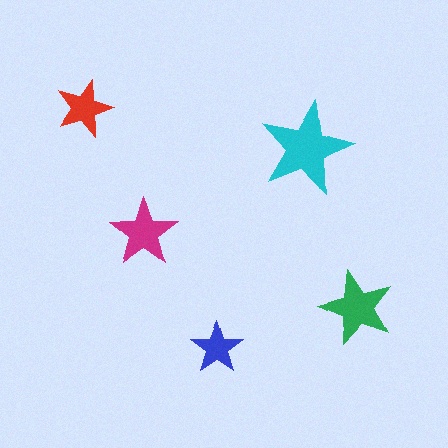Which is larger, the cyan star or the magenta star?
The cyan one.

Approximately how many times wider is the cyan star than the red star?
About 1.5 times wider.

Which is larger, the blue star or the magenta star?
The magenta one.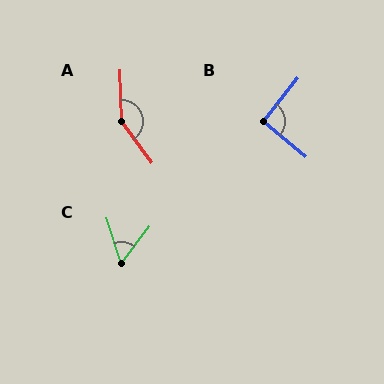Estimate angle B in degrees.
Approximately 91 degrees.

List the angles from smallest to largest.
C (54°), B (91°), A (146°).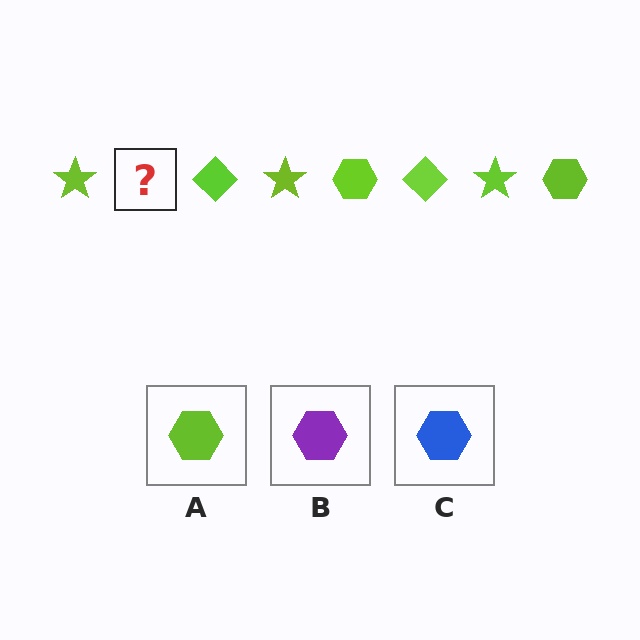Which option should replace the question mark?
Option A.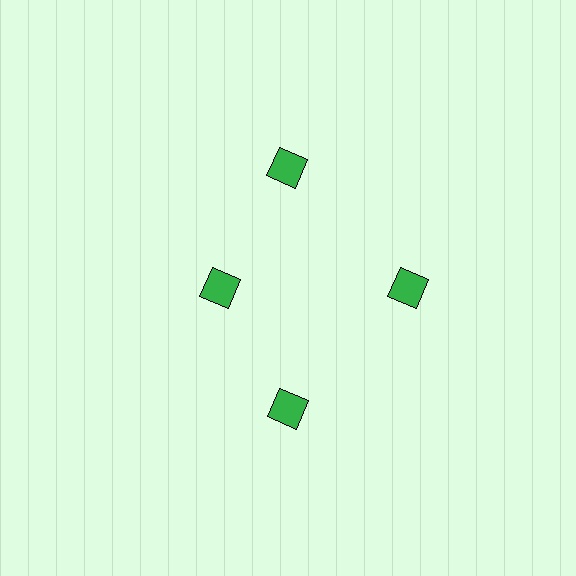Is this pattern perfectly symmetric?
No. The 4 green diamonds are arranged in a ring, but one element near the 9 o'clock position is pulled inward toward the center, breaking the 4-fold rotational symmetry.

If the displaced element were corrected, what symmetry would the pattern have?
It would have 4-fold rotational symmetry — the pattern would map onto itself every 90 degrees.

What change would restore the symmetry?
The symmetry would be restored by moving it outward, back onto the ring so that all 4 diamonds sit at equal angles and equal distance from the center.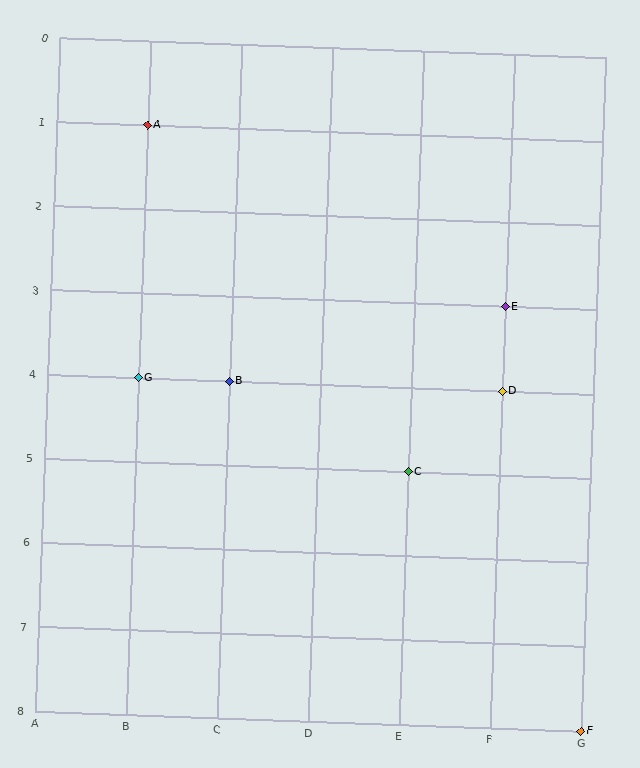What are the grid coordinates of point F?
Point F is at grid coordinates (G, 8).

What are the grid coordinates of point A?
Point A is at grid coordinates (B, 1).